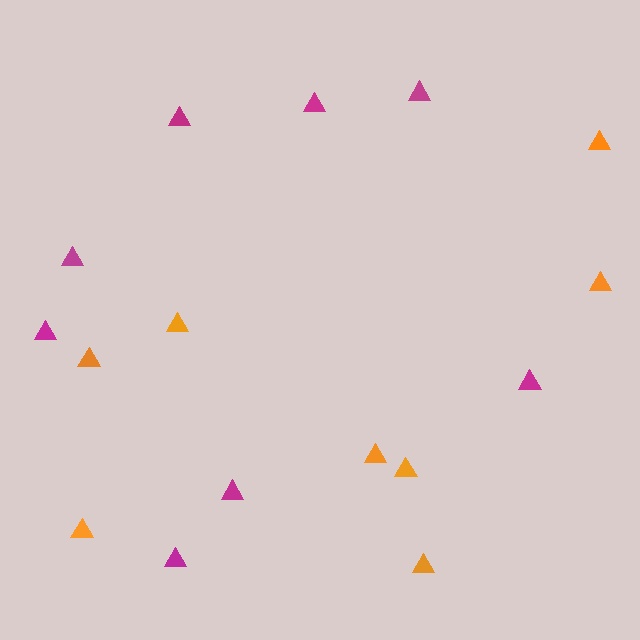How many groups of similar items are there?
There are 2 groups: one group of orange triangles (8) and one group of magenta triangles (8).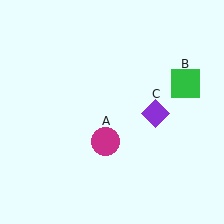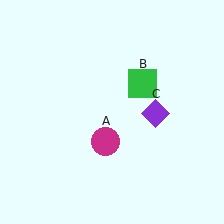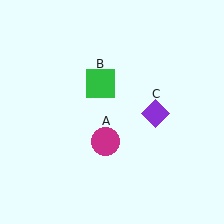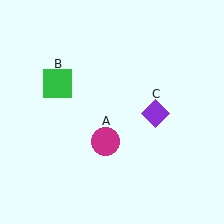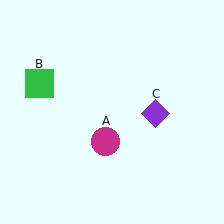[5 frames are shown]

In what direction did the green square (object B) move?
The green square (object B) moved left.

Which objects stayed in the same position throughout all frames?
Magenta circle (object A) and purple diamond (object C) remained stationary.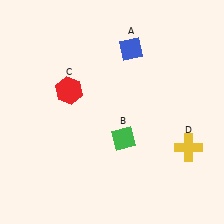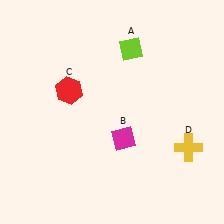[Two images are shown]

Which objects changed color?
A changed from blue to lime. B changed from green to magenta.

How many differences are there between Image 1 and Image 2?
There are 2 differences between the two images.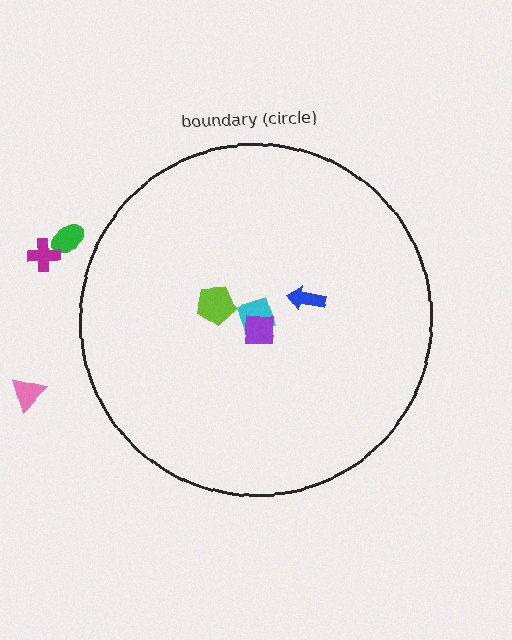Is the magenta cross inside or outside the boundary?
Outside.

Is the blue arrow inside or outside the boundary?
Inside.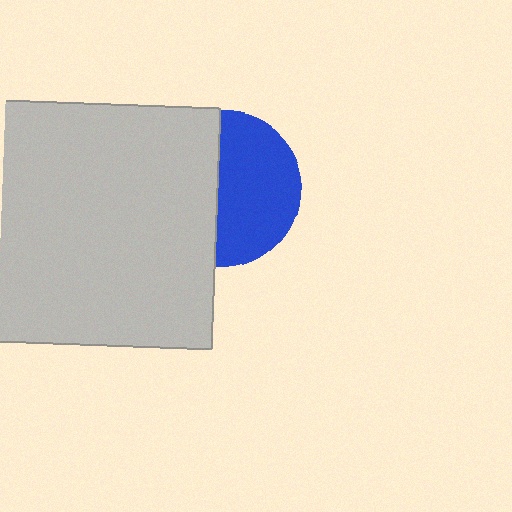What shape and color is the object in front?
The object in front is a light gray square.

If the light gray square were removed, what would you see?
You would see the complete blue circle.